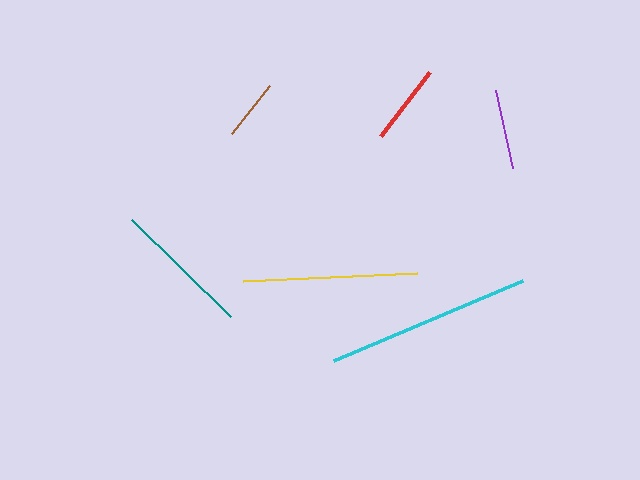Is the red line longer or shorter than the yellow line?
The yellow line is longer than the red line.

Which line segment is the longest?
The cyan line is the longest at approximately 206 pixels.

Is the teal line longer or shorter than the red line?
The teal line is longer than the red line.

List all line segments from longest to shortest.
From longest to shortest: cyan, yellow, teal, red, purple, brown.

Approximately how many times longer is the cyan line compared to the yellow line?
The cyan line is approximately 1.2 times the length of the yellow line.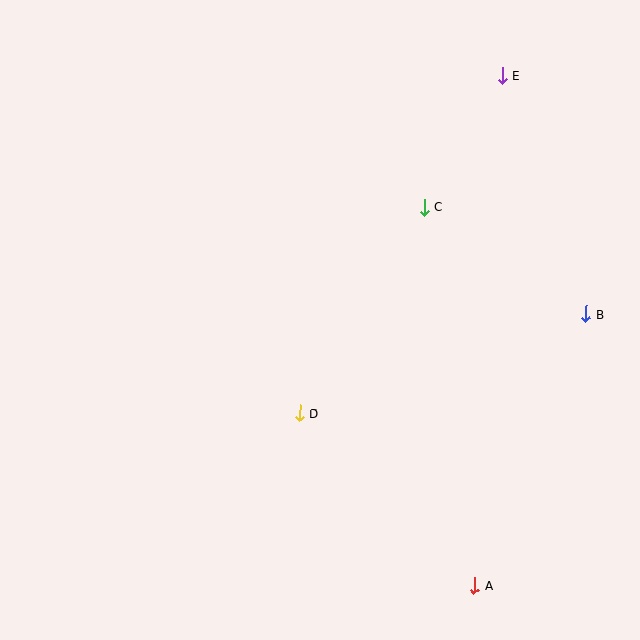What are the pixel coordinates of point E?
Point E is at (502, 76).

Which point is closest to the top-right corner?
Point E is closest to the top-right corner.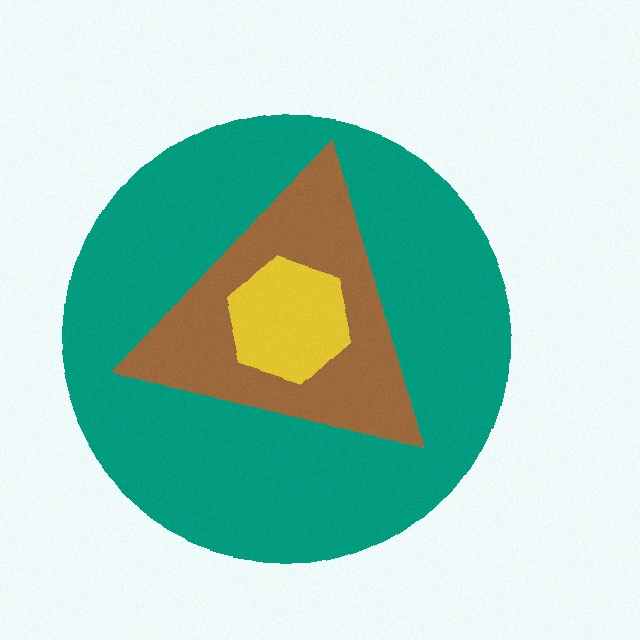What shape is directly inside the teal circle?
The brown triangle.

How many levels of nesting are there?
3.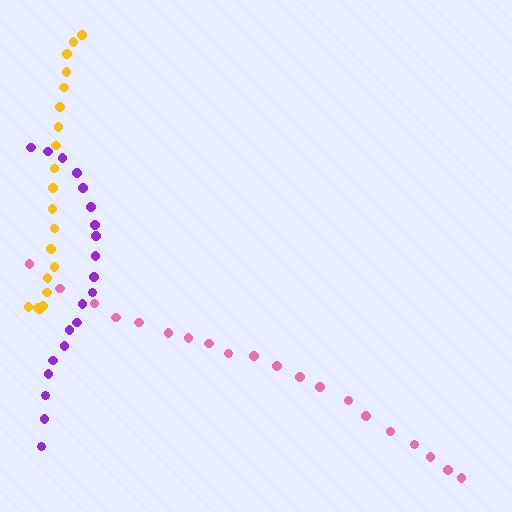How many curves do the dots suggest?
There are 3 distinct paths.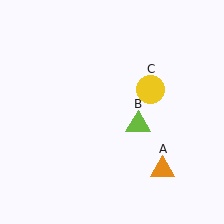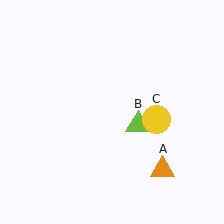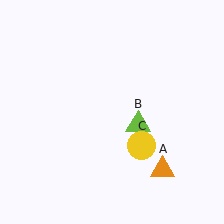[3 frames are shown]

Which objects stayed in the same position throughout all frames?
Orange triangle (object A) and lime triangle (object B) remained stationary.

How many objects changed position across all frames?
1 object changed position: yellow circle (object C).